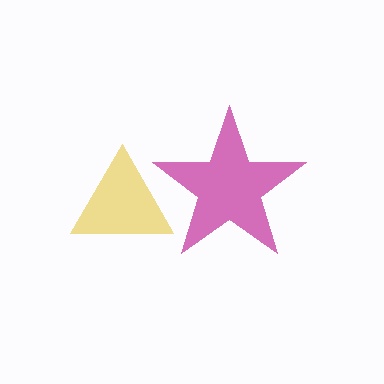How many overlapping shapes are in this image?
There are 2 overlapping shapes in the image.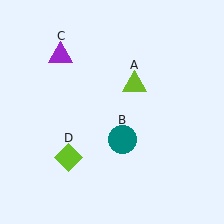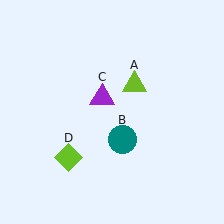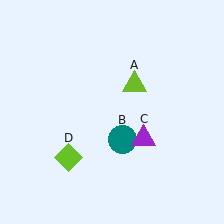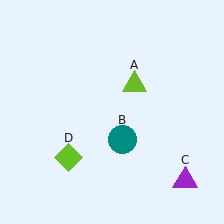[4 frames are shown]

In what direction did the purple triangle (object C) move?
The purple triangle (object C) moved down and to the right.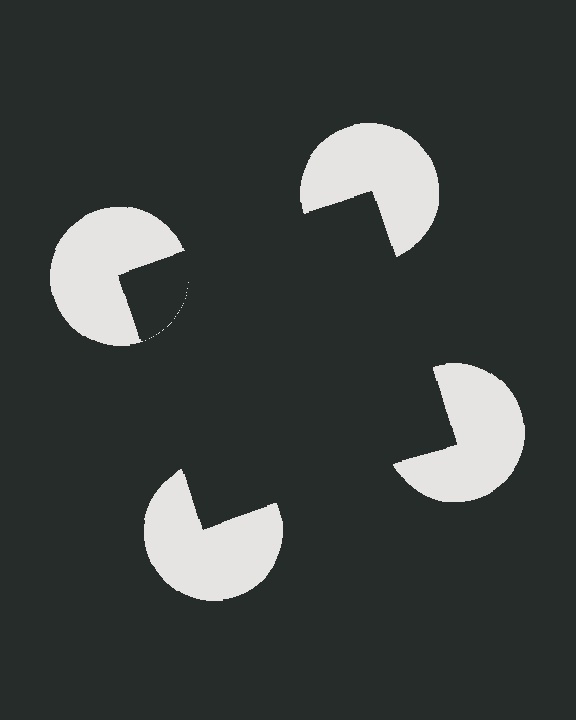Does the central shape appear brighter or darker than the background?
It typically appears slightly darker than the background, even though no actual brightness change is drawn.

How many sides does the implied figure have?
4 sides.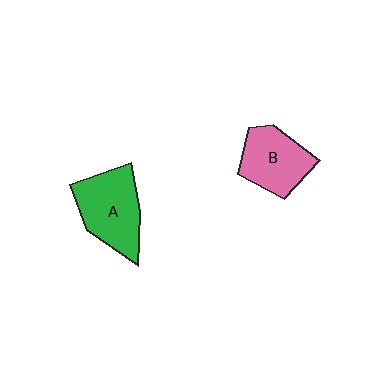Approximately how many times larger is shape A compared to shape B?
Approximately 1.2 times.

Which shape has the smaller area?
Shape B (pink).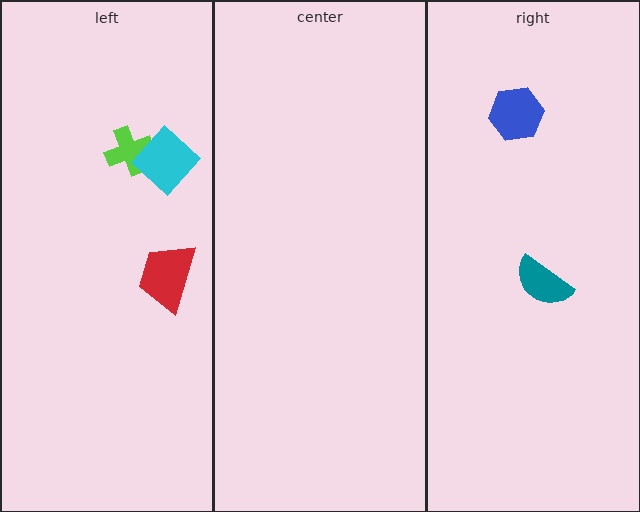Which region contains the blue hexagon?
The right region.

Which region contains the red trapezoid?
The left region.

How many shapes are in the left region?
3.